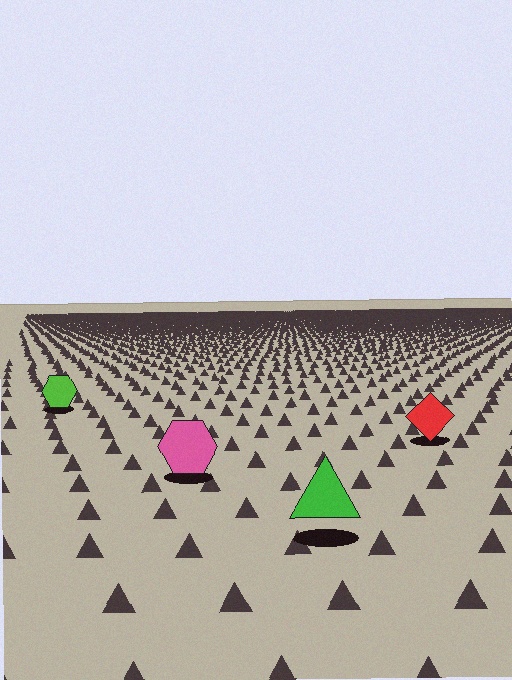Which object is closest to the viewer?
The green triangle is closest. The texture marks near it are larger and more spread out.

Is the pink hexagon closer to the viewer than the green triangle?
No. The green triangle is closer — you can tell from the texture gradient: the ground texture is coarser near it.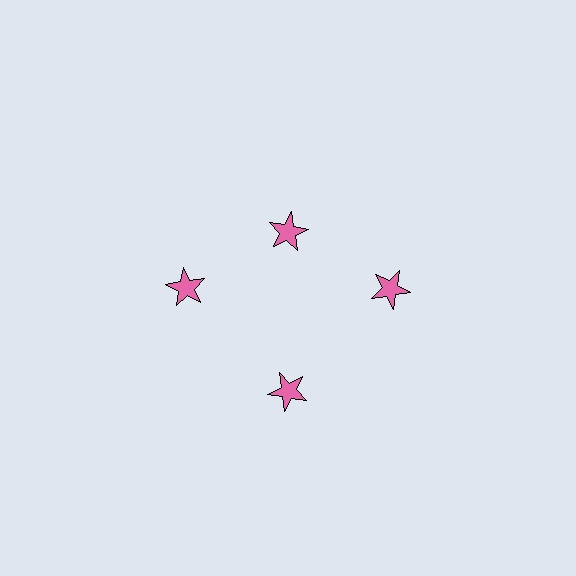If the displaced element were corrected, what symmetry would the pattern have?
It would have 4-fold rotational symmetry — the pattern would map onto itself every 90 degrees.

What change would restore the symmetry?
The symmetry would be restored by moving it outward, back onto the ring so that all 4 stars sit at equal angles and equal distance from the center.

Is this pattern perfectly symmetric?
No. The 4 pink stars are arranged in a ring, but one element near the 12 o'clock position is pulled inward toward the center, breaking the 4-fold rotational symmetry.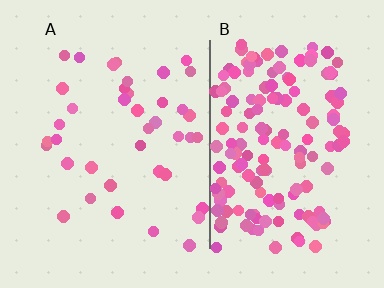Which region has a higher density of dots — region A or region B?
B (the right).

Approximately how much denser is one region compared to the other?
Approximately 4.1× — region B over region A.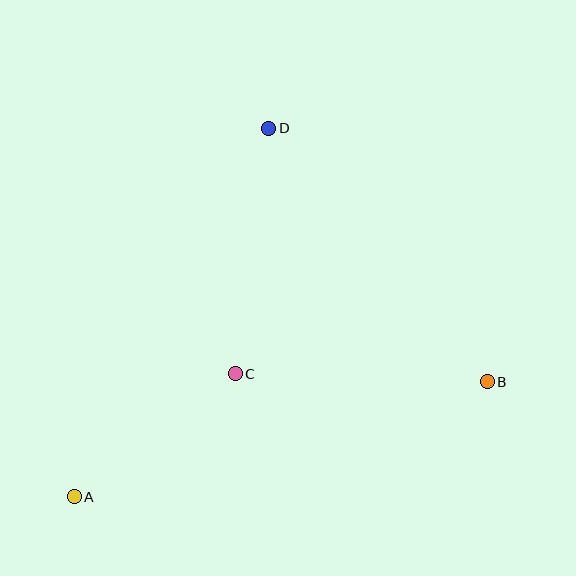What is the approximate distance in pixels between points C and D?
The distance between C and D is approximately 248 pixels.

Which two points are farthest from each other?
Points A and B are farthest from each other.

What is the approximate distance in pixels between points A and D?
The distance between A and D is approximately 417 pixels.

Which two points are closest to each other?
Points A and C are closest to each other.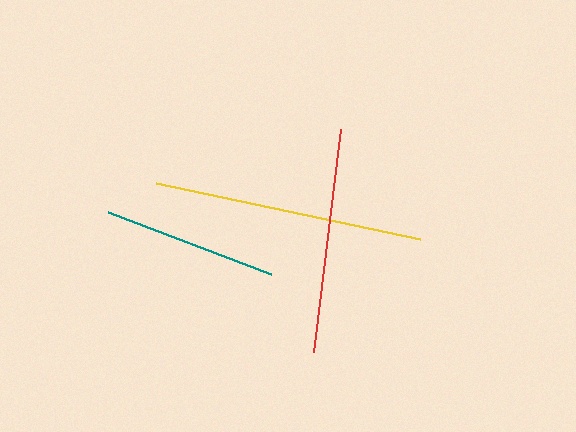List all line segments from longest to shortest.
From longest to shortest: yellow, red, teal.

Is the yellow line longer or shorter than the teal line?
The yellow line is longer than the teal line.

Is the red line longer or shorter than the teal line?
The red line is longer than the teal line.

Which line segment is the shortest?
The teal line is the shortest at approximately 174 pixels.